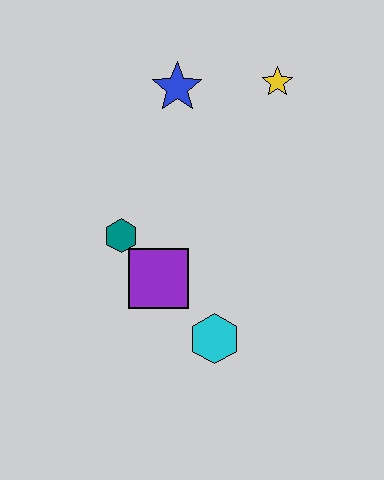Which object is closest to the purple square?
The teal hexagon is closest to the purple square.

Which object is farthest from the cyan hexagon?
The yellow star is farthest from the cyan hexagon.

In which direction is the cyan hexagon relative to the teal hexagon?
The cyan hexagon is below the teal hexagon.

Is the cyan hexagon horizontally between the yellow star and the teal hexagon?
Yes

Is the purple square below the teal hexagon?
Yes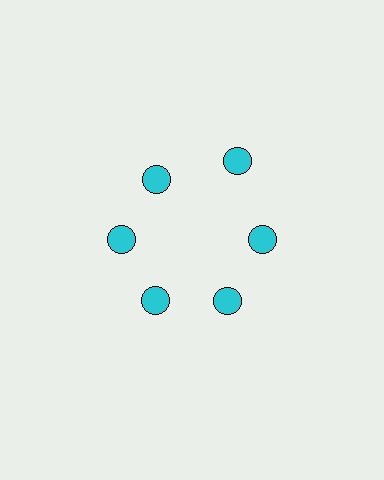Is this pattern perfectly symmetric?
No. The 6 cyan circles are arranged in a ring, but one element near the 1 o'clock position is pushed outward from the center, breaking the 6-fold rotational symmetry.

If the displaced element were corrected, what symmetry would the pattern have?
It would have 6-fold rotational symmetry — the pattern would map onto itself every 60 degrees.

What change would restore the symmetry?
The symmetry would be restored by moving it inward, back onto the ring so that all 6 circles sit at equal angles and equal distance from the center.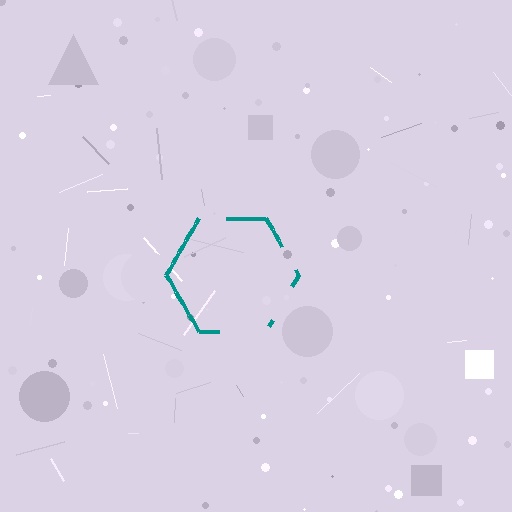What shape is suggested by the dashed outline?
The dashed outline suggests a hexagon.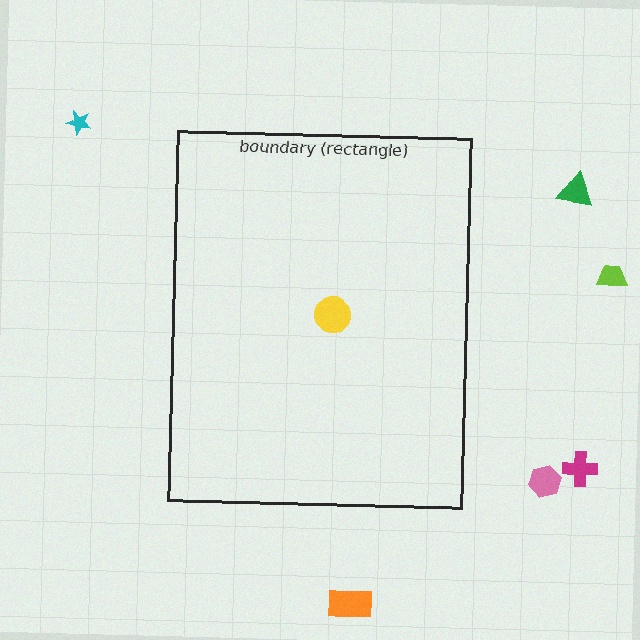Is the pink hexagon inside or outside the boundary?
Outside.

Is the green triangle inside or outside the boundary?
Outside.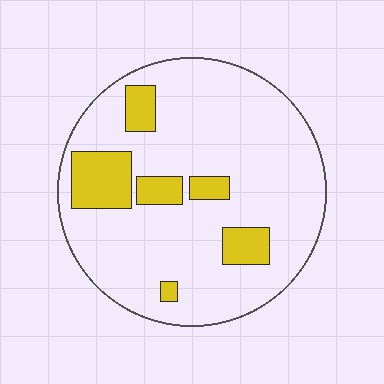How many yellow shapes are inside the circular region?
6.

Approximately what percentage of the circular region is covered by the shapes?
Approximately 15%.